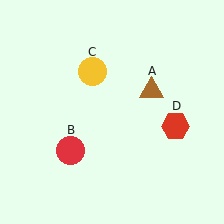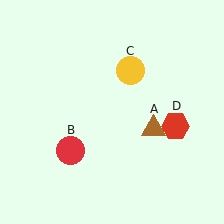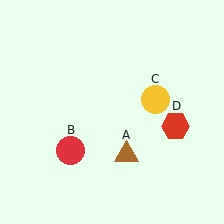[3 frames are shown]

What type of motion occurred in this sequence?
The brown triangle (object A), yellow circle (object C) rotated clockwise around the center of the scene.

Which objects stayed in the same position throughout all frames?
Red circle (object B) and red hexagon (object D) remained stationary.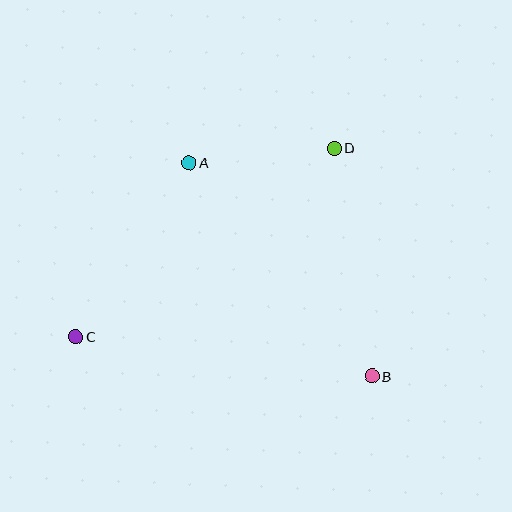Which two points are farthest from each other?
Points C and D are farthest from each other.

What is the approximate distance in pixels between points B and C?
The distance between B and C is approximately 299 pixels.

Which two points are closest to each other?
Points A and D are closest to each other.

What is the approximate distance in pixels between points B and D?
The distance between B and D is approximately 231 pixels.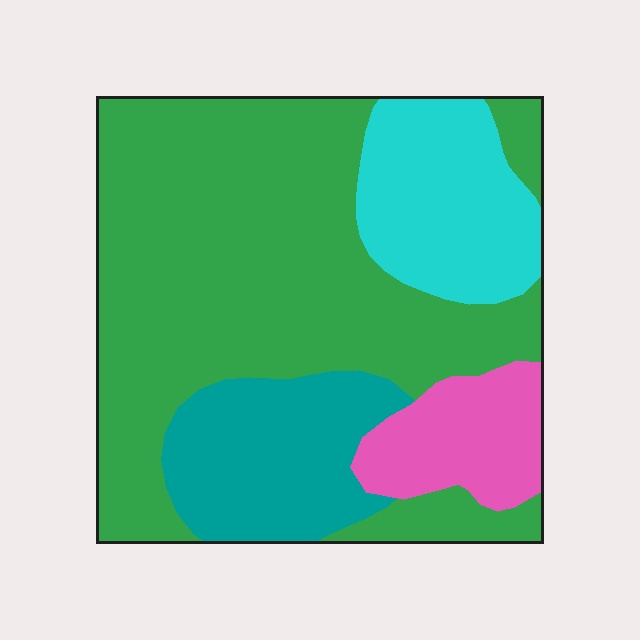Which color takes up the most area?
Green, at roughly 60%.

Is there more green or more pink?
Green.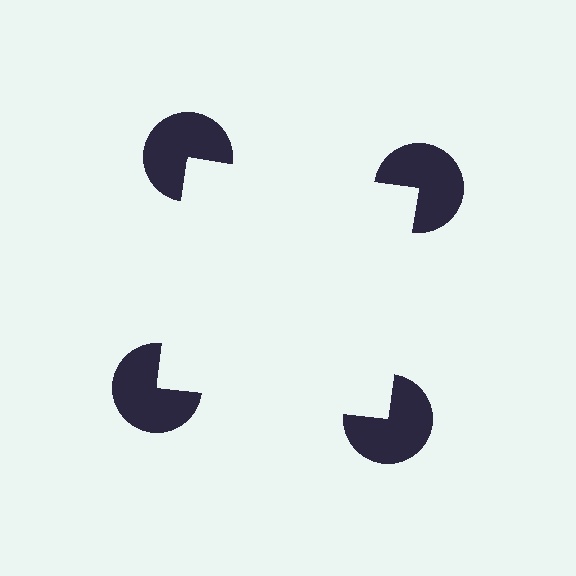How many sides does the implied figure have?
4 sides.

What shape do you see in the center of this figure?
An illusory square — its edges are inferred from the aligned wedge cuts in the pac-man discs, not physically drawn.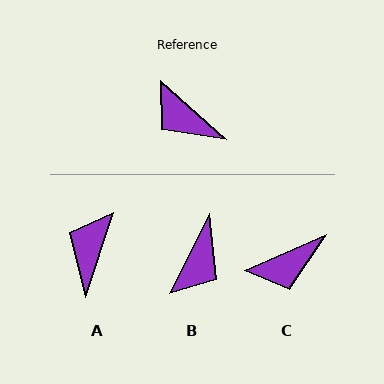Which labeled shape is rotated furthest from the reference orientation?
B, about 105 degrees away.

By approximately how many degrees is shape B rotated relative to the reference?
Approximately 105 degrees counter-clockwise.